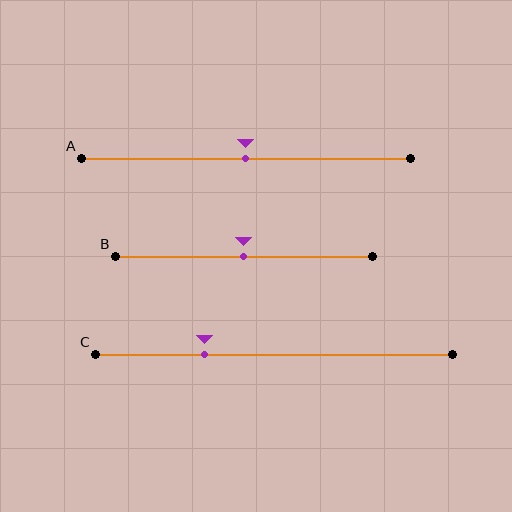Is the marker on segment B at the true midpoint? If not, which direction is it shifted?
Yes, the marker on segment B is at the true midpoint.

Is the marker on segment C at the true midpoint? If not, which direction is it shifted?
No, the marker on segment C is shifted to the left by about 19% of the segment length.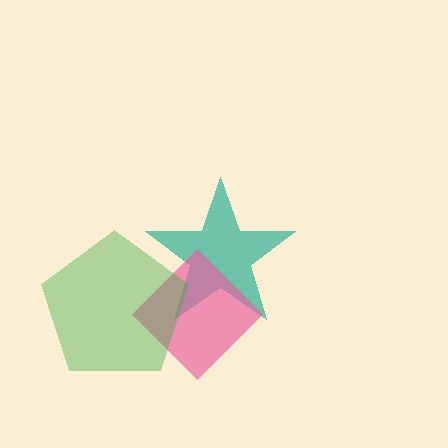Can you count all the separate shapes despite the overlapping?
Yes, there are 3 separate shapes.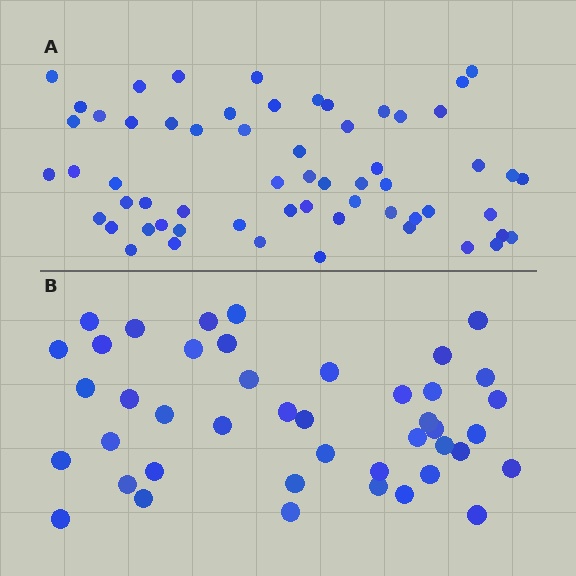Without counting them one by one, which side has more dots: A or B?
Region A (the top region) has more dots.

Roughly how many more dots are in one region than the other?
Region A has approximately 15 more dots than region B.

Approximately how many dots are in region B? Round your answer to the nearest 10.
About 40 dots. (The exact count is 43, which rounds to 40.)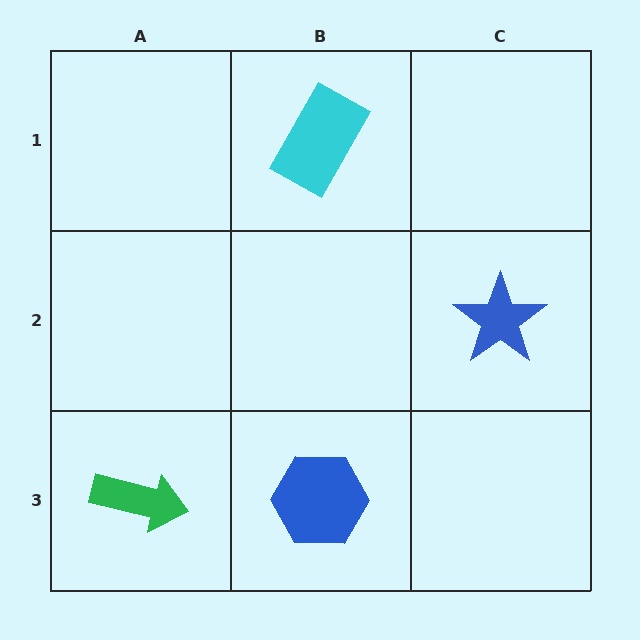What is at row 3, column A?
A green arrow.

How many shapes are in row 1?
1 shape.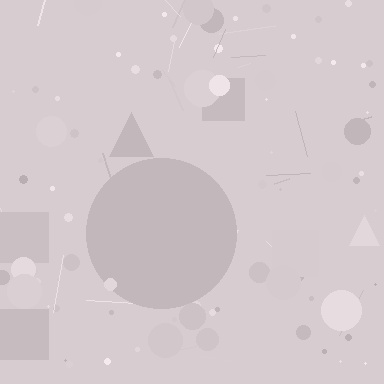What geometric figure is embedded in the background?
A circle is embedded in the background.